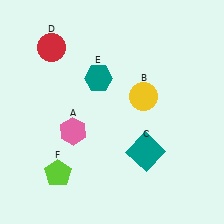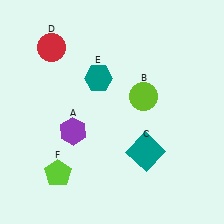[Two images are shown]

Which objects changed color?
A changed from pink to purple. B changed from yellow to lime.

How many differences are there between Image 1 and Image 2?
There are 2 differences between the two images.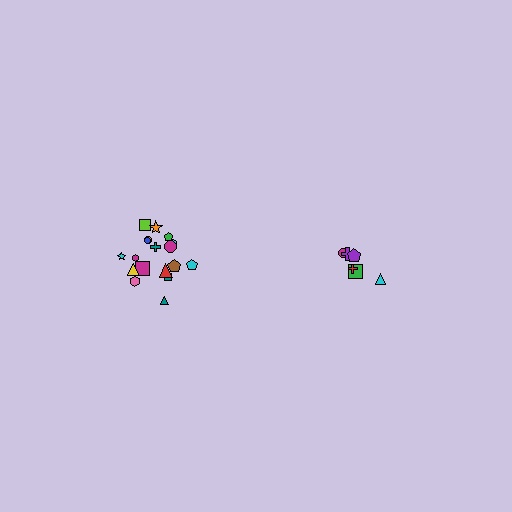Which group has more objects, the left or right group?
The left group.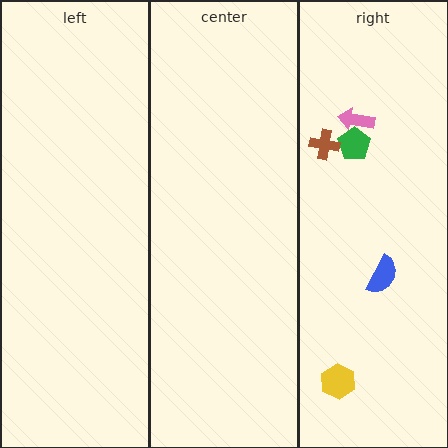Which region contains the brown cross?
The right region.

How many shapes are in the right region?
5.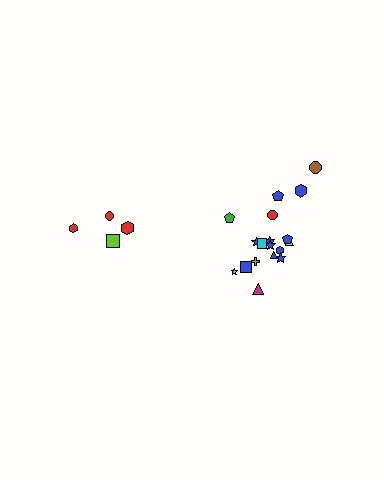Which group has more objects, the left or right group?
The right group.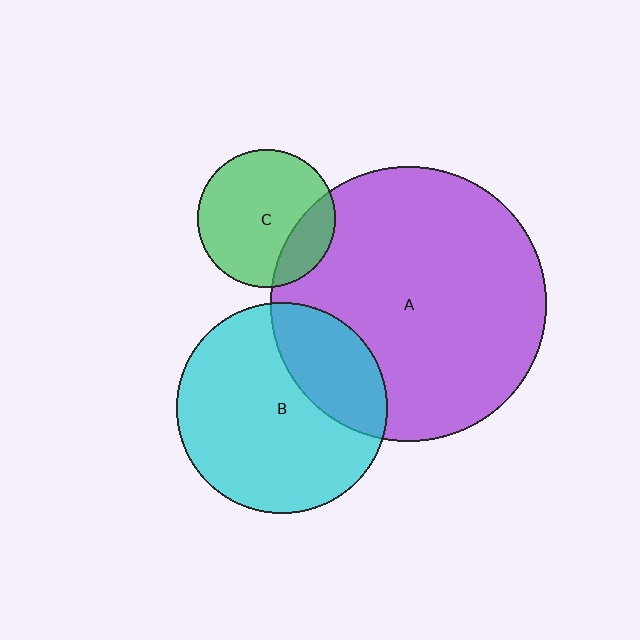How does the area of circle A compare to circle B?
Approximately 1.7 times.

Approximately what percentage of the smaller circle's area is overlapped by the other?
Approximately 20%.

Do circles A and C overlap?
Yes.